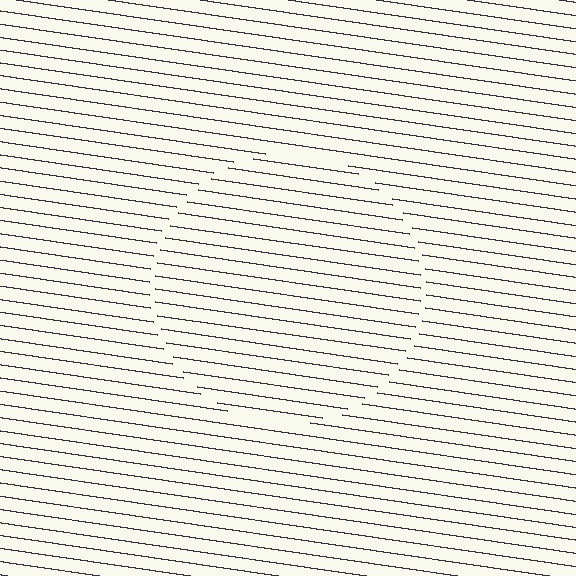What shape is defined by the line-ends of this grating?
An illusory circle. The interior of the shape contains the same grating, shifted by half a period — the contour is defined by the phase discontinuity where line-ends from the inner and outer gratings abut.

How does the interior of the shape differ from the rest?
The interior of the shape contains the same grating, shifted by half a period — the contour is defined by the phase discontinuity where line-ends from the inner and outer gratings abut.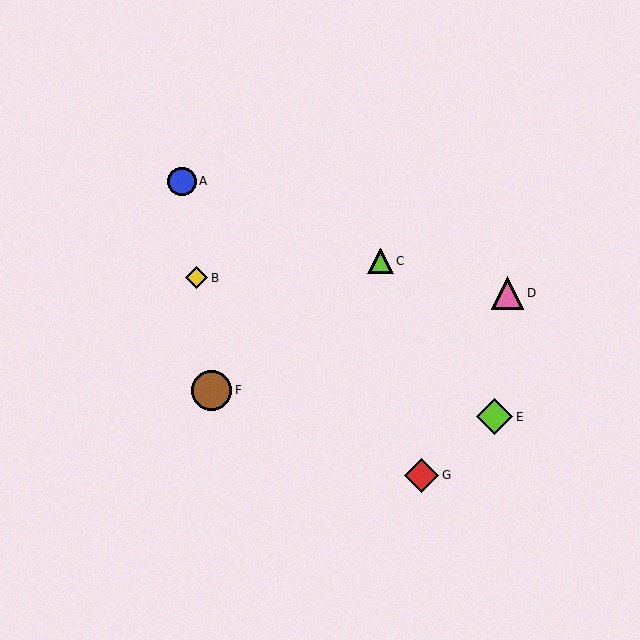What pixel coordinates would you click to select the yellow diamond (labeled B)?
Click at (197, 278) to select the yellow diamond B.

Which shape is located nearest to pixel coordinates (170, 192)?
The blue circle (labeled A) at (182, 181) is nearest to that location.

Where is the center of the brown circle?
The center of the brown circle is at (212, 390).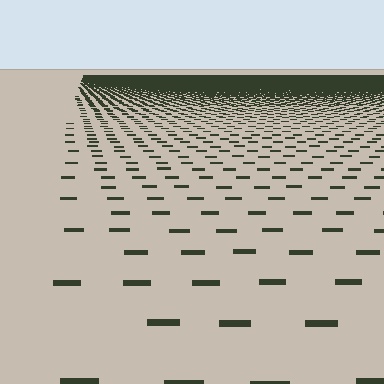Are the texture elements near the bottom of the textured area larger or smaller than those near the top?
Larger. Near the bottom, elements are closer to the viewer and appear at a bigger on-screen size.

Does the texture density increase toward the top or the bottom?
Density increases toward the top.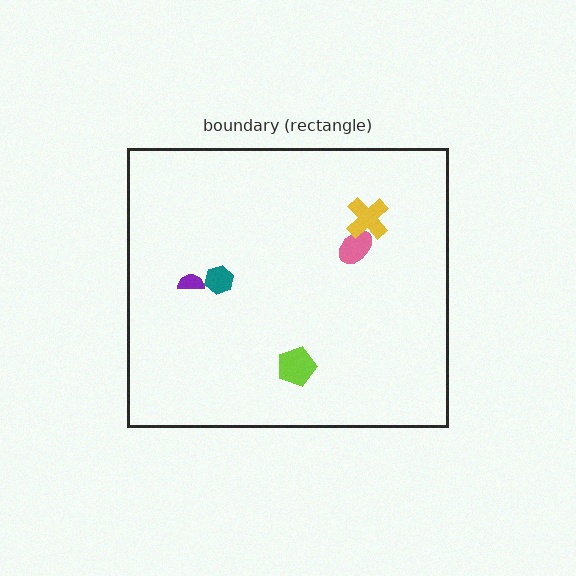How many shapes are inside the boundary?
5 inside, 0 outside.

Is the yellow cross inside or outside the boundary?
Inside.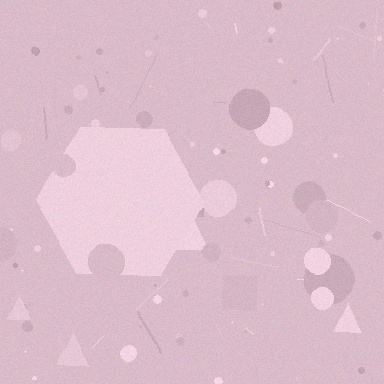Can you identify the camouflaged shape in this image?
The camouflaged shape is a hexagon.